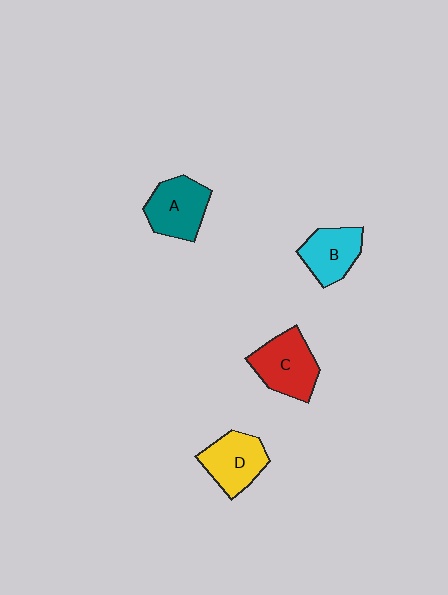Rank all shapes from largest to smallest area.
From largest to smallest: C (red), A (teal), D (yellow), B (cyan).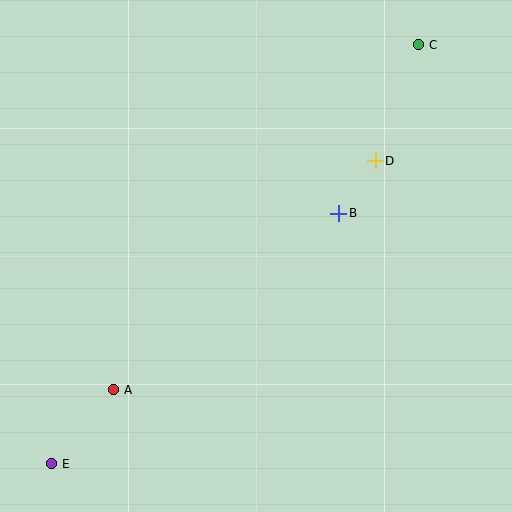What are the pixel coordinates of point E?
Point E is at (52, 464).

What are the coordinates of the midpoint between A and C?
The midpoint between A and C is at (266, 217).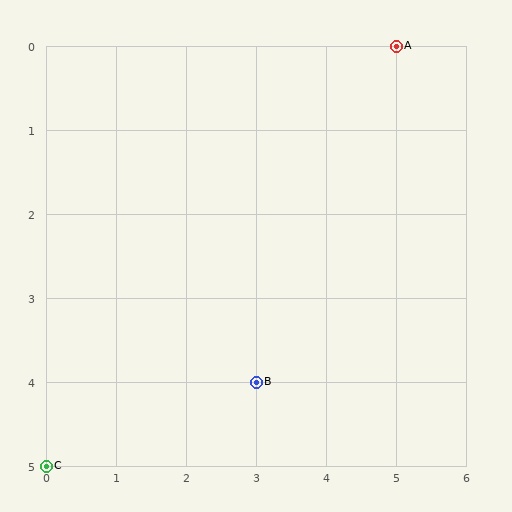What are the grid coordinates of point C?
Point C is at grid coordinates (0, 5).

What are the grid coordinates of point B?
Point B is at grid coordinates (3, 4).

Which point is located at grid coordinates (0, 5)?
Point C is at (0, 5).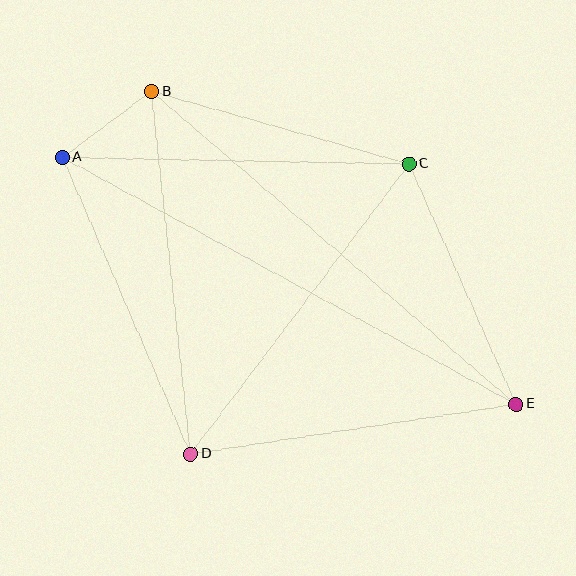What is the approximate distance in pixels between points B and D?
The distance between B and D is approximately 364 pixels.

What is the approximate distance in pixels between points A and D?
The distance between A and D is approximately 323 pixels.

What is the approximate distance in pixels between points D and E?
The distance between D and E is approximately 329 pixels.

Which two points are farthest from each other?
Points A and E are farthest from each other.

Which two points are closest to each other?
Points A and B are closest to each other.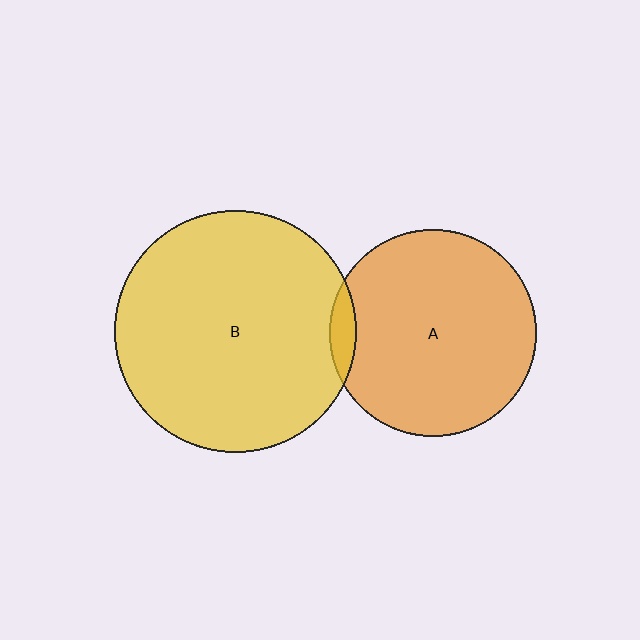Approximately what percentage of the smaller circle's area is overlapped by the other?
Approximately 5%.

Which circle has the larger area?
Circle B (yellow).